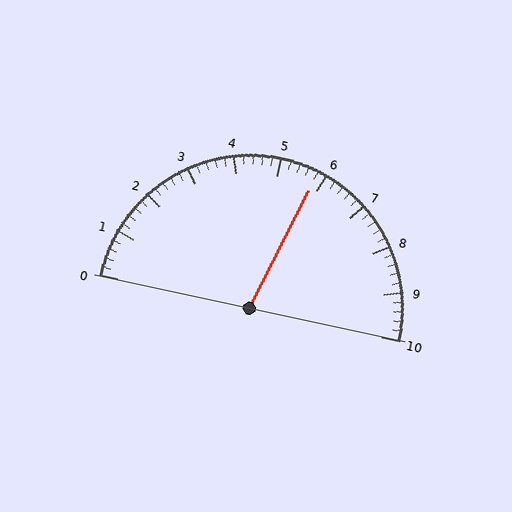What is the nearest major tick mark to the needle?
The nearest major tick mark is 6.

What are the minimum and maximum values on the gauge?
The gauge ranges from 0 to 10.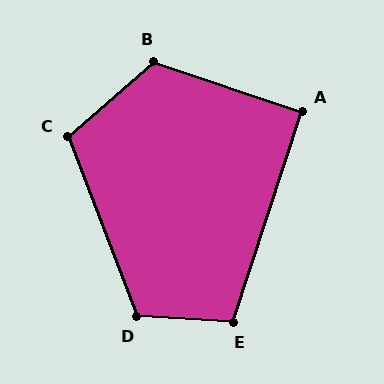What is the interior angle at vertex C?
Approximately 110 degrees (obtuse).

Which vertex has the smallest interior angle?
A, at approximately 90 degrees.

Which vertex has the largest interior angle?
B, at approximately 120 degrees.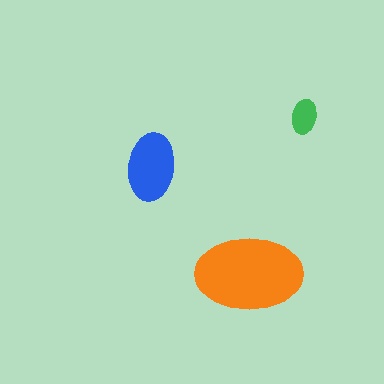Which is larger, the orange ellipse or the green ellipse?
The orange one.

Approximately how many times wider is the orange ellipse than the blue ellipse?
About 1.5 times wider.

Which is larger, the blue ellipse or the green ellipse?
The blue one.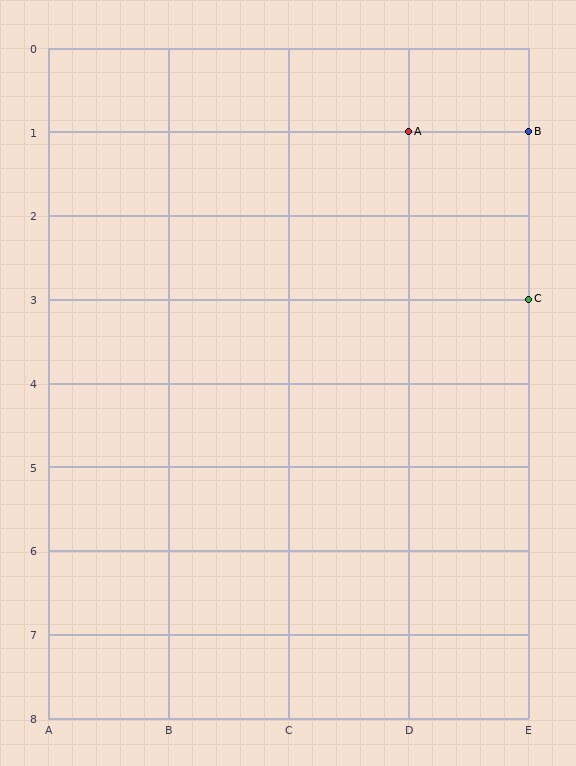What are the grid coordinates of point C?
Point C is at grid coordinates (E, 3).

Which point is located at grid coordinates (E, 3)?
Point C is at (E, 3).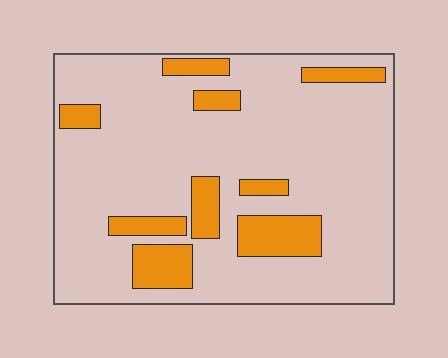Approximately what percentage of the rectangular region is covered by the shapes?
Approximately 20%.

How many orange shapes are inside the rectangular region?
9.